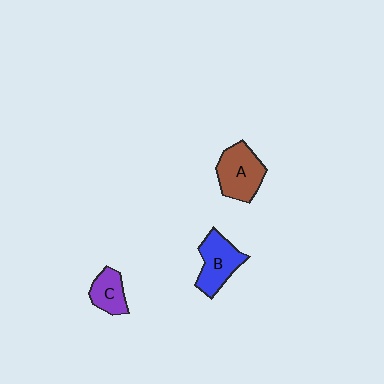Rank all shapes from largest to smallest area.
From largest to smallest: A (brown), B (blue), C (purple).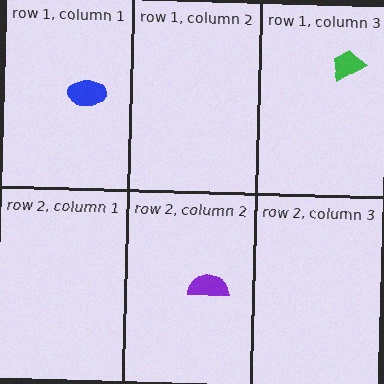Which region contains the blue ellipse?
The row 1, column 1 region.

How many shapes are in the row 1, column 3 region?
1.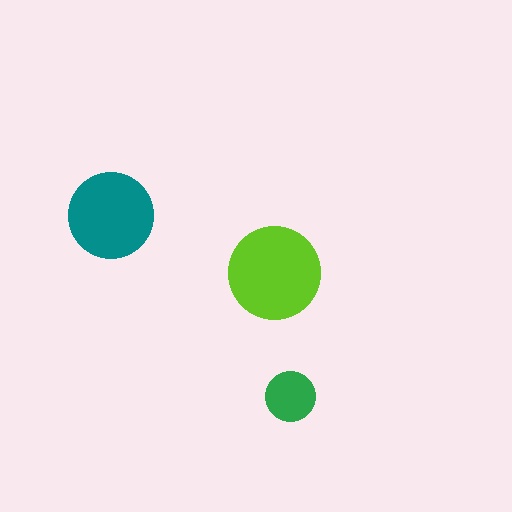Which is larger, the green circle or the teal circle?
The teal one.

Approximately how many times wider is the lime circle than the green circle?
About 2 times wider.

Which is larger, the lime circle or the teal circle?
The lime one.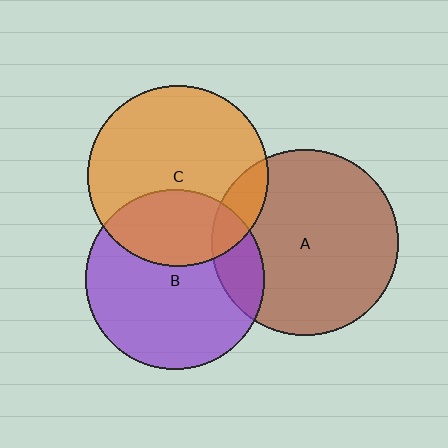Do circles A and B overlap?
Yes.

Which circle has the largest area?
Circle A (brown).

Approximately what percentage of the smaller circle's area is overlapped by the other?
Approximately 15%.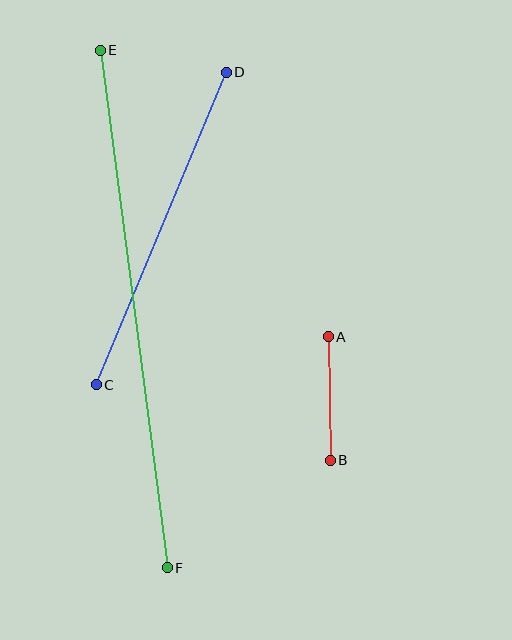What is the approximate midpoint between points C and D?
The midpoint is at approximately (161, 229) pixels.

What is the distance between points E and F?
The distance is approximately 522 pixels.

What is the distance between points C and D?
The distance is approximately 338 pixels.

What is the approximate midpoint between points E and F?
The midpoint is at approximately (134, 309) pixels.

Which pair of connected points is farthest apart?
Points E and F are farthest apart.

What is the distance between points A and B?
The distance is approximately 124 pixels.